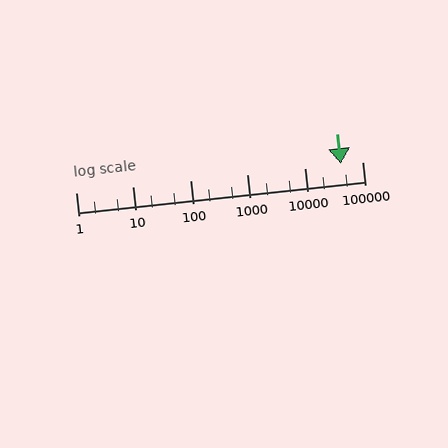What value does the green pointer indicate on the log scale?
The pointer indicates approximately 43000.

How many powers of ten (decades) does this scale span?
The scale spans 5 decades, from 1 to 100000.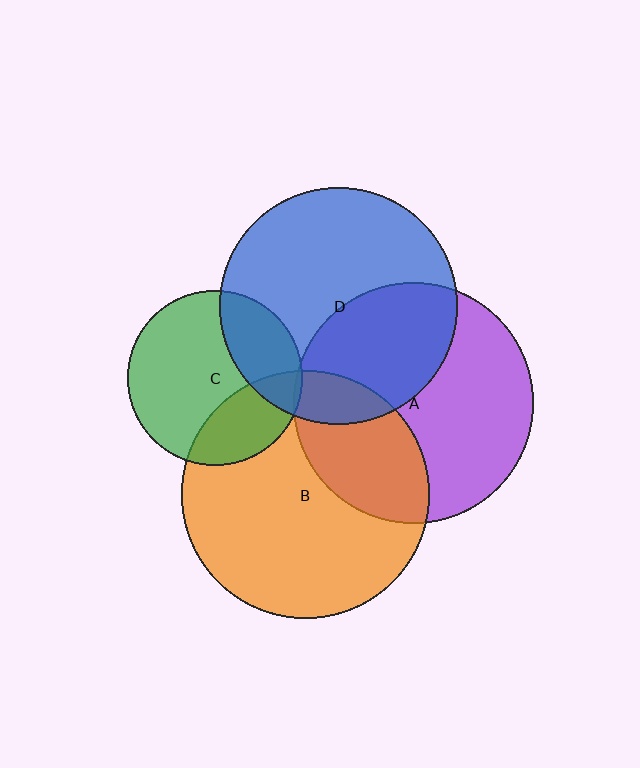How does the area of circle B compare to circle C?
Approximately 2.0 times.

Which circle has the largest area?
Circle B (orange).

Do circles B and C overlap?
Yes.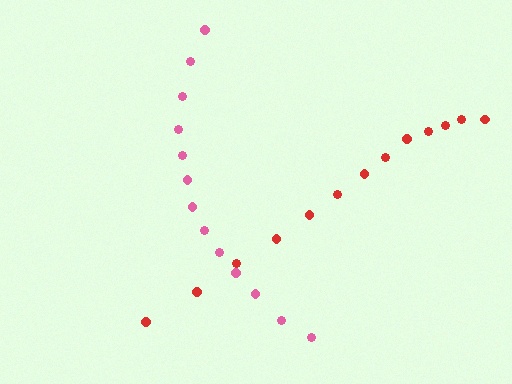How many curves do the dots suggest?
There are 2 distinct paths.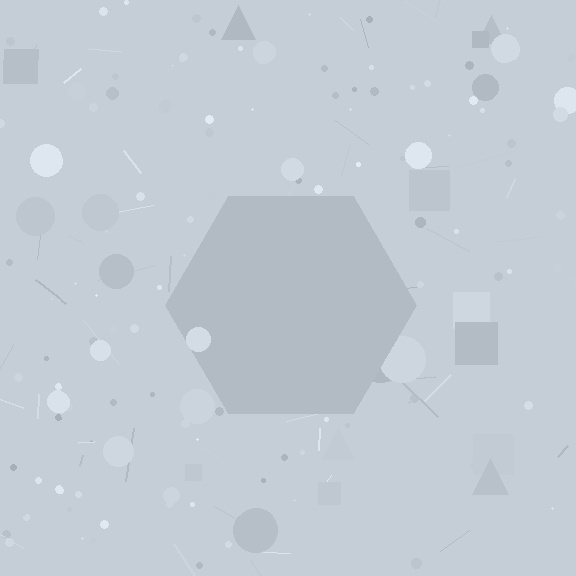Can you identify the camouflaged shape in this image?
The camouflaged shape is a hexagon.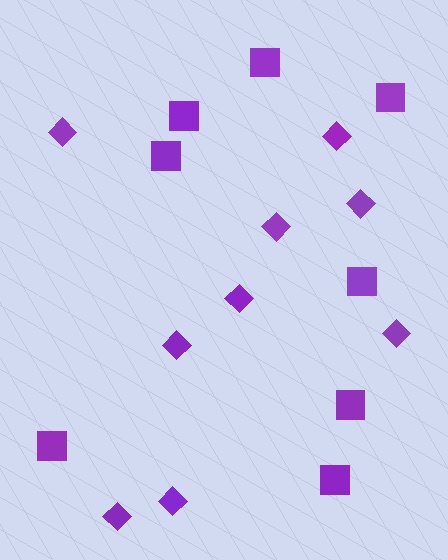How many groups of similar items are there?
There are 2 groups: one group of diamonds (9) and one group of squares (8).